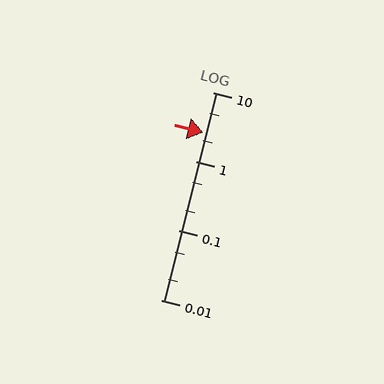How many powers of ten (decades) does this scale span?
The scale spans 3 decades, from 0.01 to 10.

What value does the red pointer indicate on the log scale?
The pointer indicates approximately 2.6.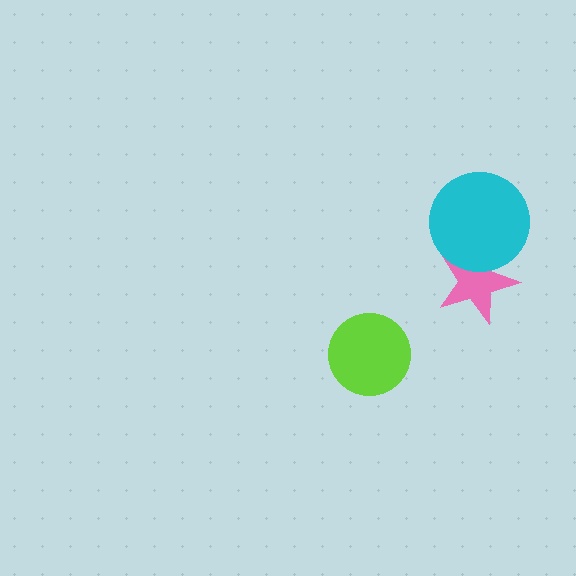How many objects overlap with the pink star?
1 object overlaps with the pink star.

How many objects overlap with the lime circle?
0 objects overlap with the lime circle.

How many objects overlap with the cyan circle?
1 object overlaps with the cyan circle.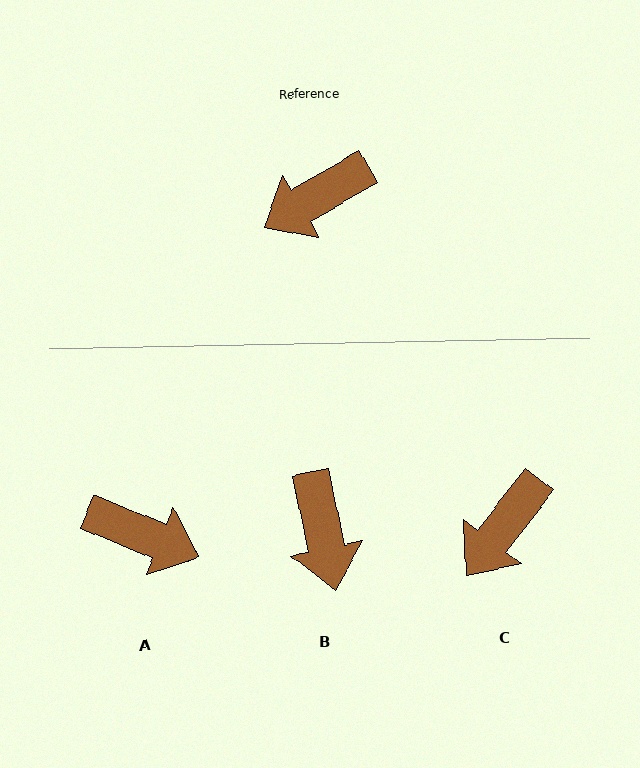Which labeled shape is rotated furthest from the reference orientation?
A, about 128 degrees away.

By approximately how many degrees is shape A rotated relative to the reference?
Approximately 128 degrees counter-clockwise.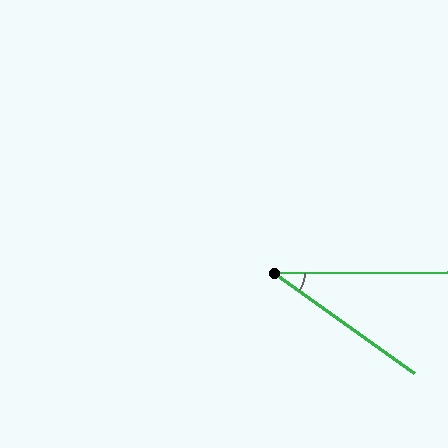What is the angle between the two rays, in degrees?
Approximately 36 degrees.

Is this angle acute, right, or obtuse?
It is acute.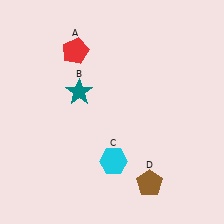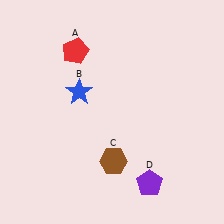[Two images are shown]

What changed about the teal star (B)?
In Image 1, B is teal. In Image 2, it changed to blue.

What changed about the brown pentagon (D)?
In Image 1, D is brown. In Image 2, it changed to purple.